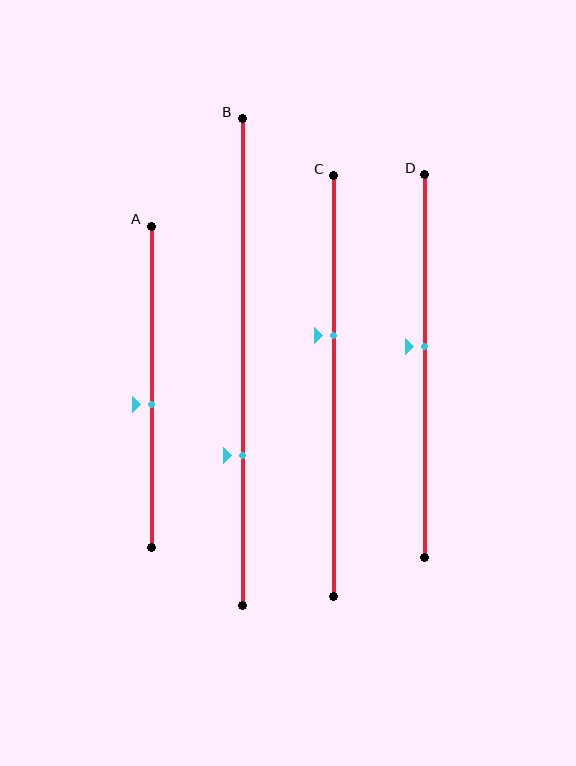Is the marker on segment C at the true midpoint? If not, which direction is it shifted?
No, the marker on segment C is shifted upward by about 12% of the segment length.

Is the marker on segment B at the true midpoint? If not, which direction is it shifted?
No, the marker on segment B is shifted downward by about 19% of the segment length.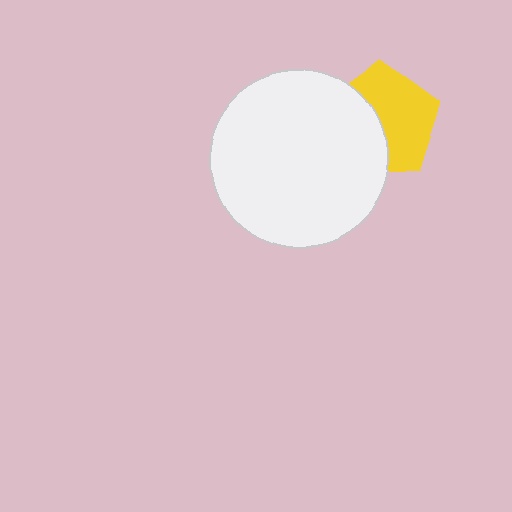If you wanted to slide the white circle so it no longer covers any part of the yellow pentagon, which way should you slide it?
Slide it left — that is the most direct way to separate the two shapes.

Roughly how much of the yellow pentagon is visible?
About half of it is visible (roughly 57%).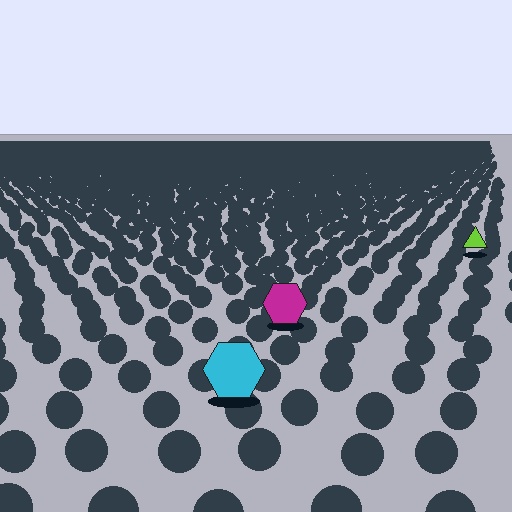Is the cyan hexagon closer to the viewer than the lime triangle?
Yes. The cyan hexagon is closer — you can tell from the texture gradient: the ground texture is coarser near it.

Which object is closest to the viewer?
The cyan hexagon is closest. The texture marks near it are larger and more spread out.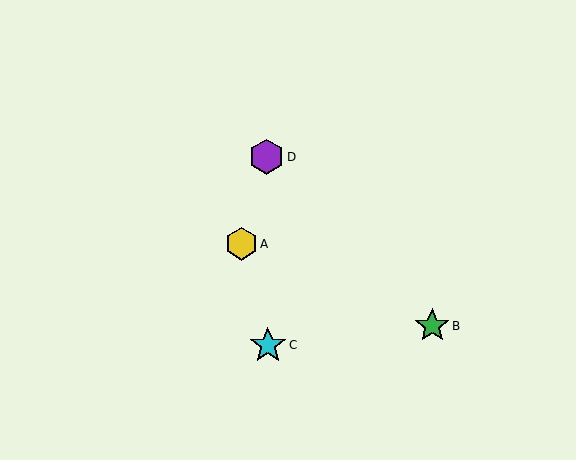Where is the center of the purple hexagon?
The center of the purple hexagon is at (267, 157).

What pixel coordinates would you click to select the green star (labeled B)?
Click at (432, 326) to select the green star B.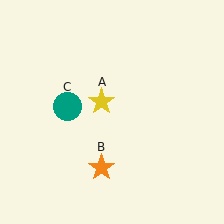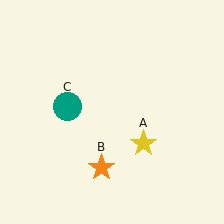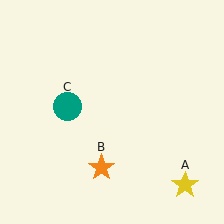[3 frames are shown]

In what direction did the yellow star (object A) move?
The yellow star (object A) moved down and to the right.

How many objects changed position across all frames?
1 object changed position: yellow star (object A).